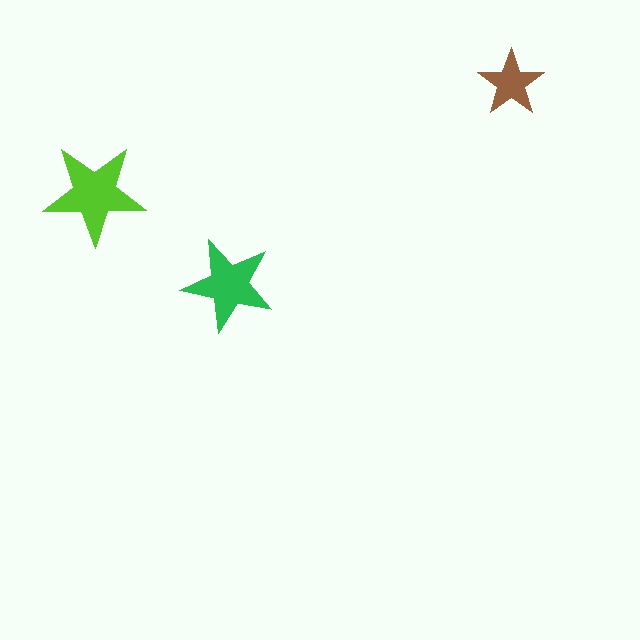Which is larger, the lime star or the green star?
The lime one.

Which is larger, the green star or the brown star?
The green one.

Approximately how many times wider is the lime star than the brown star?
About 1.5 times wider.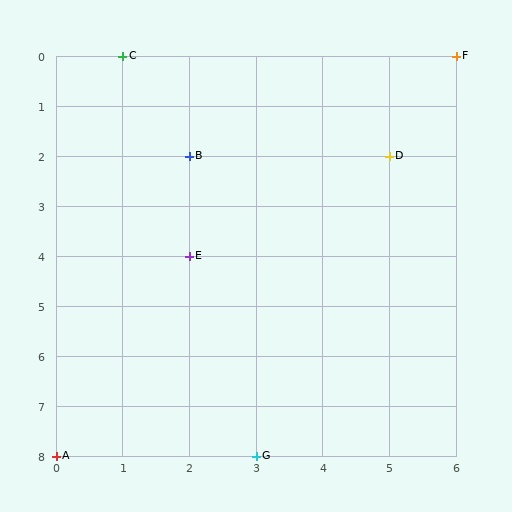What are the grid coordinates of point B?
Point B is at grid coordinates (2, 2).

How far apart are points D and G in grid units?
Points D and G are 2 columns and 6 rows apart (about 6.3 grid units diagonally).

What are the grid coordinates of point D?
Point D is at grid coordinates (5, 2).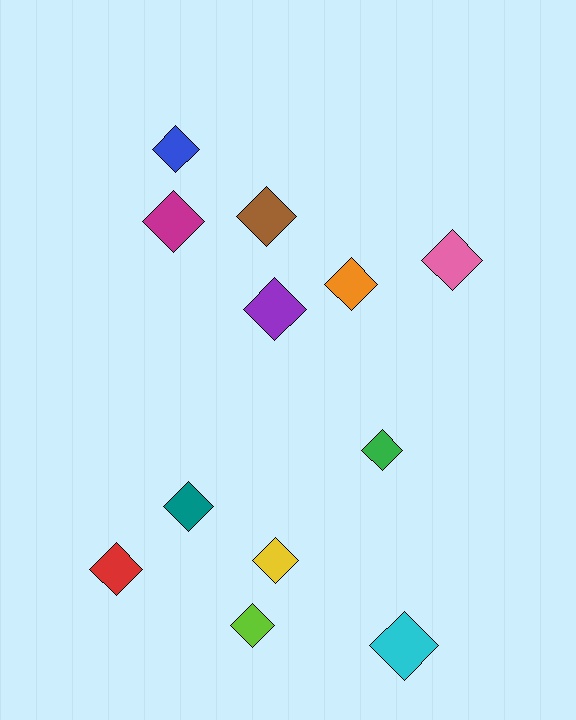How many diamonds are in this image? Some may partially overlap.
There are 12 diamonds.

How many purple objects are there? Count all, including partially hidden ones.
There is 1 purple object.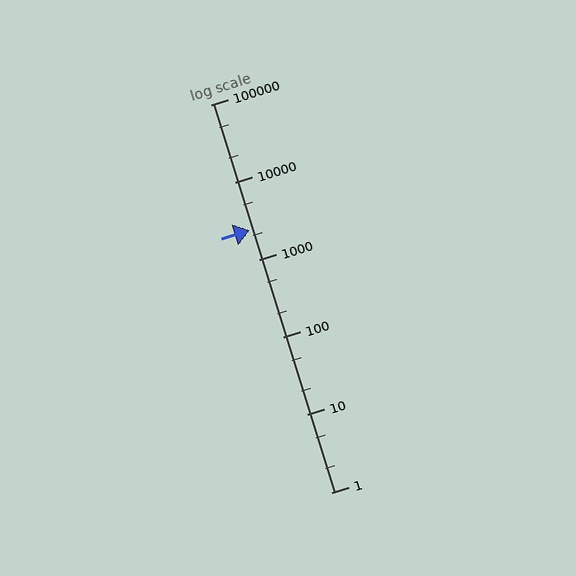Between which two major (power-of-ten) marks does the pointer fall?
The pointer is between 1000 and 10000.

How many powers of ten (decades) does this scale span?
The scale spans 5 decades, from 1 to 100000.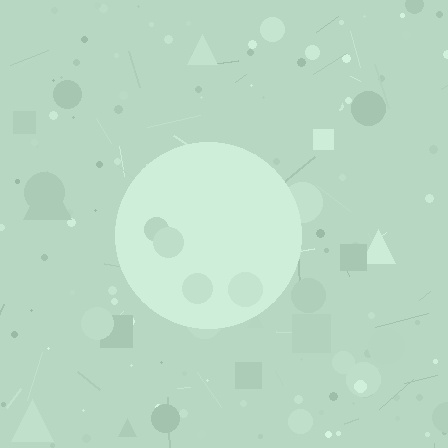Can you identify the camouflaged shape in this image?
The camouflaged shape is a circle.